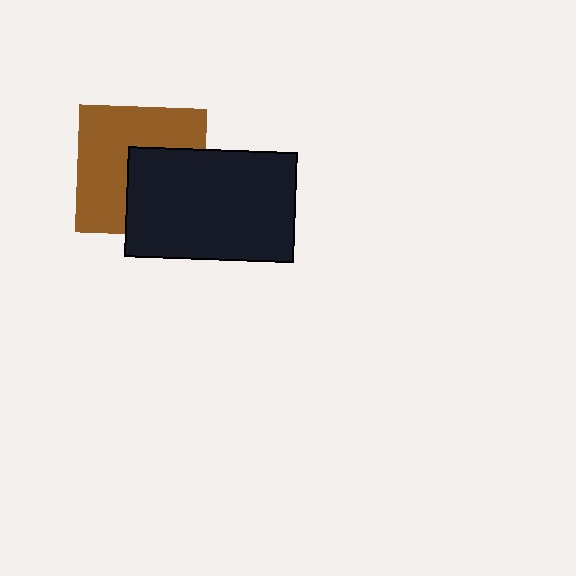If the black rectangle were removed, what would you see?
You would see the complete brown square.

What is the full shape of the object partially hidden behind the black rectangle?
The partially hidden object is a brown square.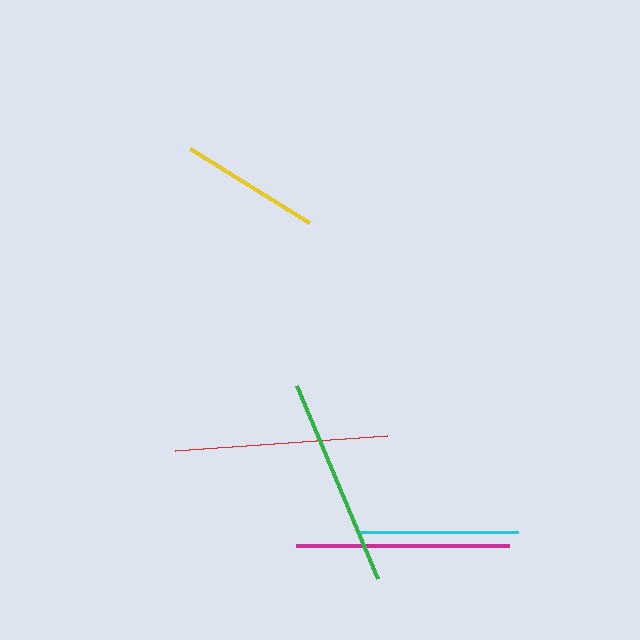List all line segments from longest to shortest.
From longest to shortest: magenta, red, green, cyan, yellow.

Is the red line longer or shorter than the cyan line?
The red line is longer than the cyan line.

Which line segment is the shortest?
The yellow line is the shortest at approximately 140 pixels.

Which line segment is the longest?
The magenta line is the longest at approximately 213 pixels.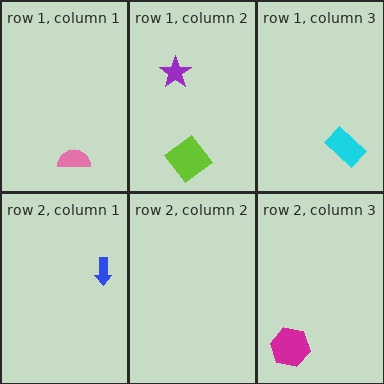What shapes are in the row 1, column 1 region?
The pink semicircle.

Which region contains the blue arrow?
The row 2, column 1 region.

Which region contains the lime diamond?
The row 1, column 2 region.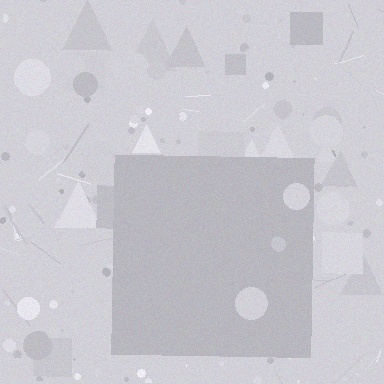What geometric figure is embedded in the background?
A square is embedded in the background.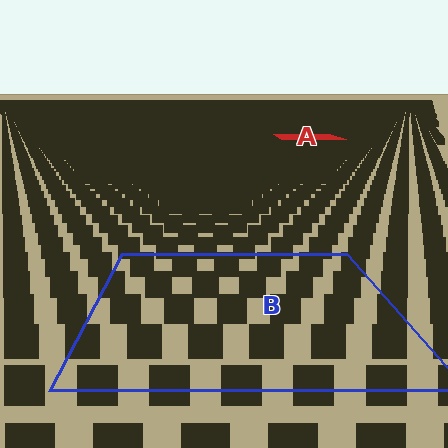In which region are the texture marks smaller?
The texture marks are smaller in region A, because it is farther away.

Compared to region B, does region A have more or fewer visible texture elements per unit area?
Region A has more texture elements per unit area — they are packed more densely because it is farther away.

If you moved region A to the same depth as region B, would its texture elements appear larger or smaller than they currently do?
They would appear larger. At a closer depth, the same texture elements are projected at a bigger on-screen size.